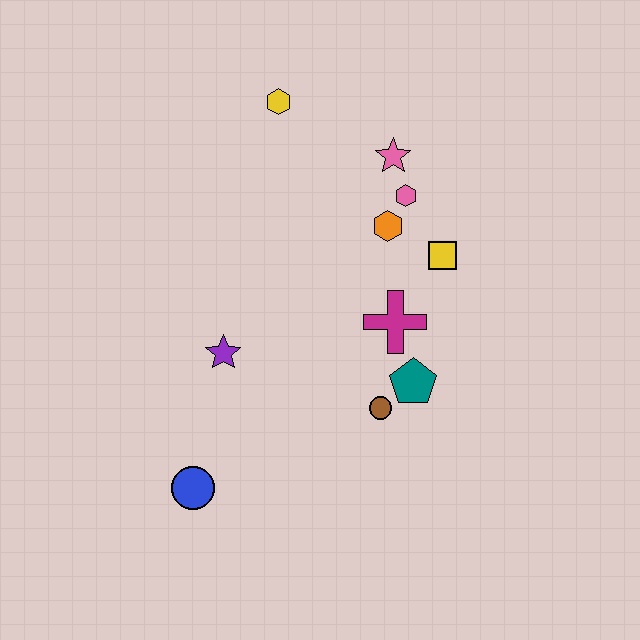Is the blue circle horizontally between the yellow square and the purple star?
No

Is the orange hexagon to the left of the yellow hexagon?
No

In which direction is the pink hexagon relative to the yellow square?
The pink hexagon is above the yellow square.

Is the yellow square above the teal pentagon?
Yes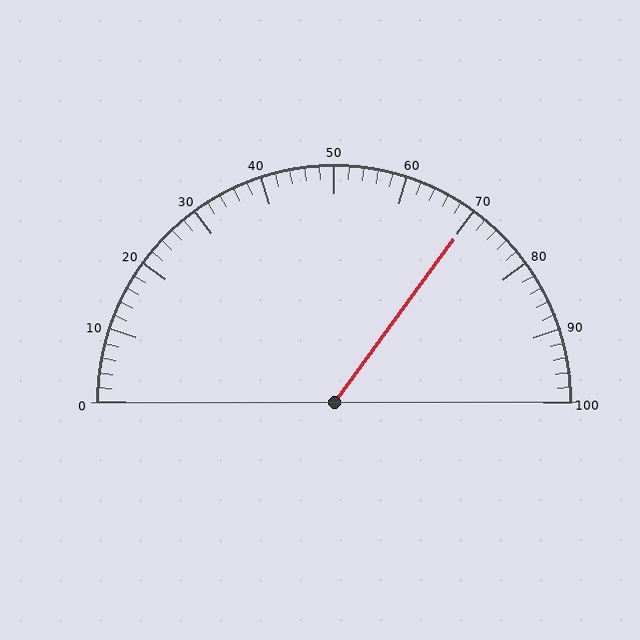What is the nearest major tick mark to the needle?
The nearest major tick mark is 70.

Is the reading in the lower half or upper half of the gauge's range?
The reading is in the upper half of the range (0 to 100).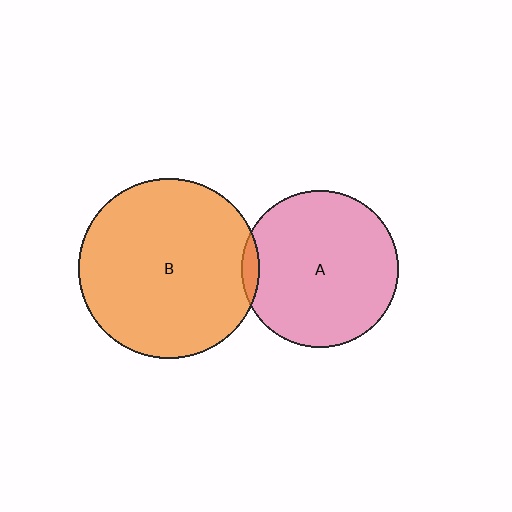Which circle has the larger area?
Circle B (orange).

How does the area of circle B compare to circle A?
Approximately 1.3 times.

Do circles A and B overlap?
Yes.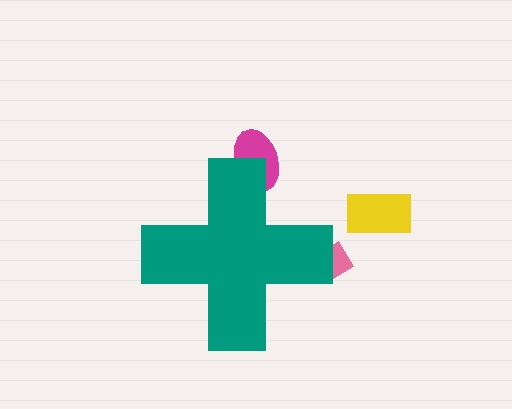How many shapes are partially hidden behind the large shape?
2 shapes are partially hidden.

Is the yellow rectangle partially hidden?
No, the yellow rectangle is fully visible.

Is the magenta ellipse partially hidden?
Yes, the magenta ellipse is partially hidden behind the teal cross.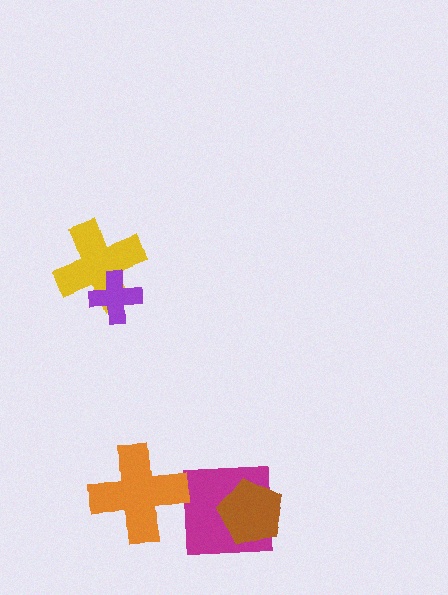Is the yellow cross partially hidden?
Yes, it is partially covered by another shape.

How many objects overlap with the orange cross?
0 objects overlap with the orange cross.